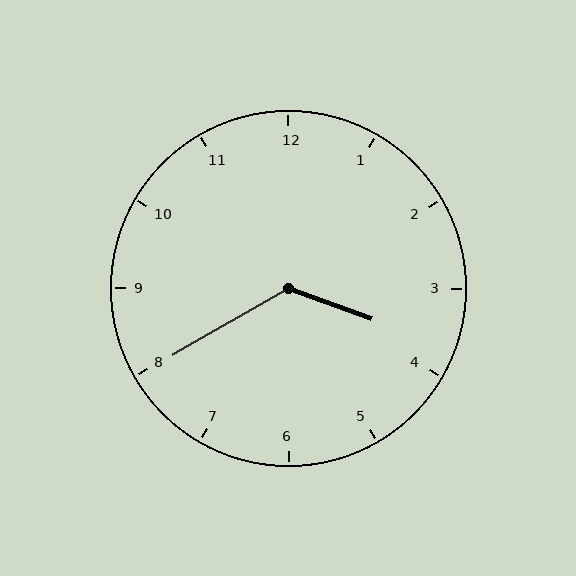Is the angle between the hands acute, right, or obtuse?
It is obtuse.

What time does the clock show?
3:40.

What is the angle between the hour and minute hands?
Approximately 130 degrees.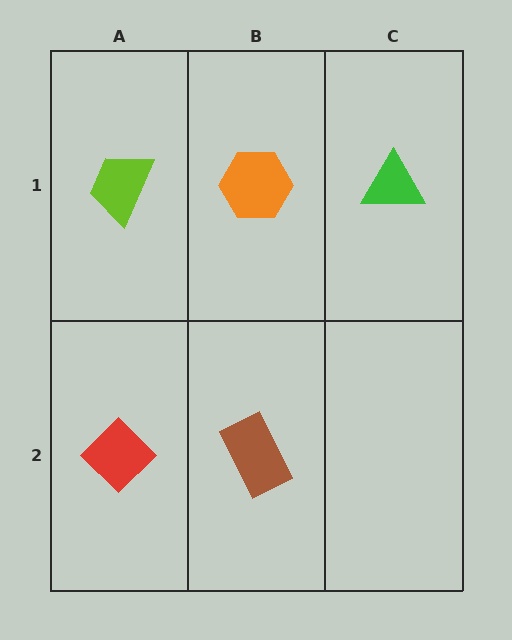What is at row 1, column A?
A lime trapezoid.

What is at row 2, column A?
A red diamond.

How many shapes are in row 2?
2 shapes.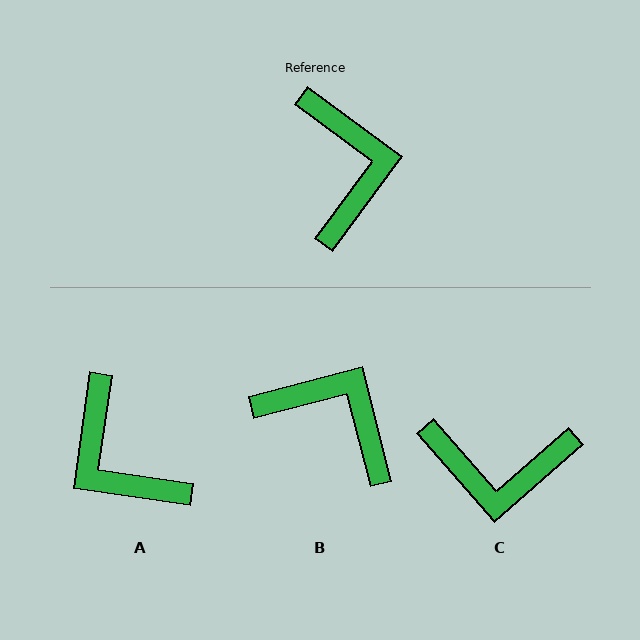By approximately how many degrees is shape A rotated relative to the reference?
Approximately 152 degrees clockwise.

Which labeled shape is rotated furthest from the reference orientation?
A, about 152 degrees away.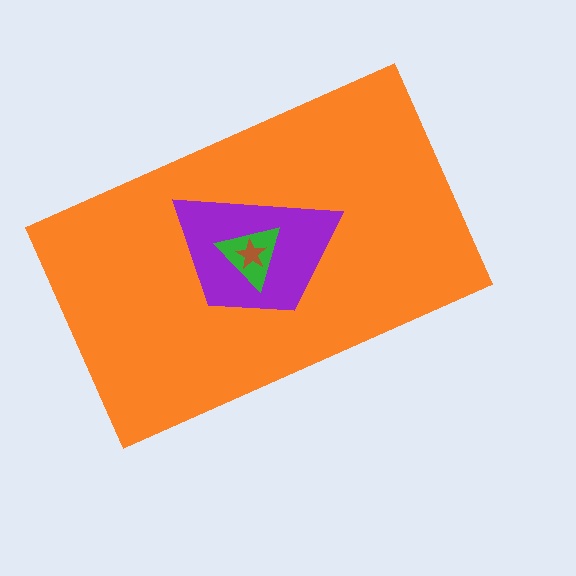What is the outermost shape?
The orange rectangle.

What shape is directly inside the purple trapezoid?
The green triangle.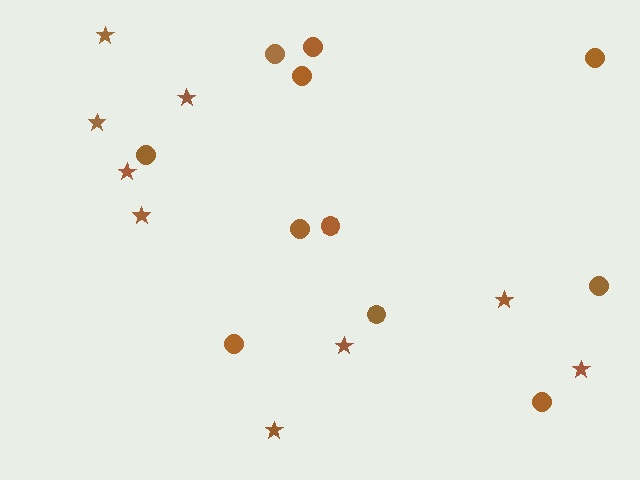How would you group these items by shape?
There are 2 groups: one group of circles (11) and one group of stars (9).